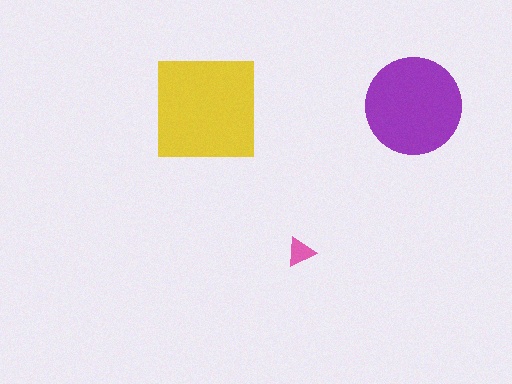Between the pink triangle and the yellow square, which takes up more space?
The yellow square.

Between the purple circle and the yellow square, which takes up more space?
The yellow square.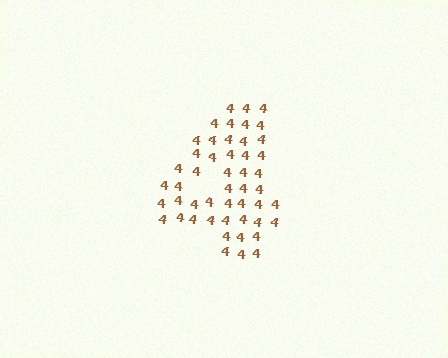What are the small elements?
The small elements are digit 4's.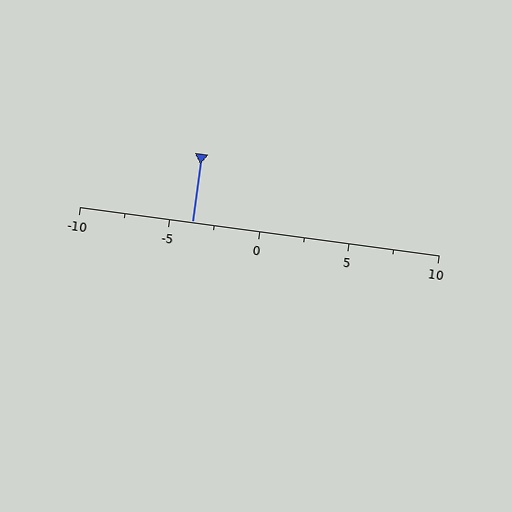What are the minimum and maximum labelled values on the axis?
The axis runs from -10 to 10.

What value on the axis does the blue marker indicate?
The marker indicates approximately -3.8.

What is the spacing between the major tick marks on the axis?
The major ticks are spaced 5 apart.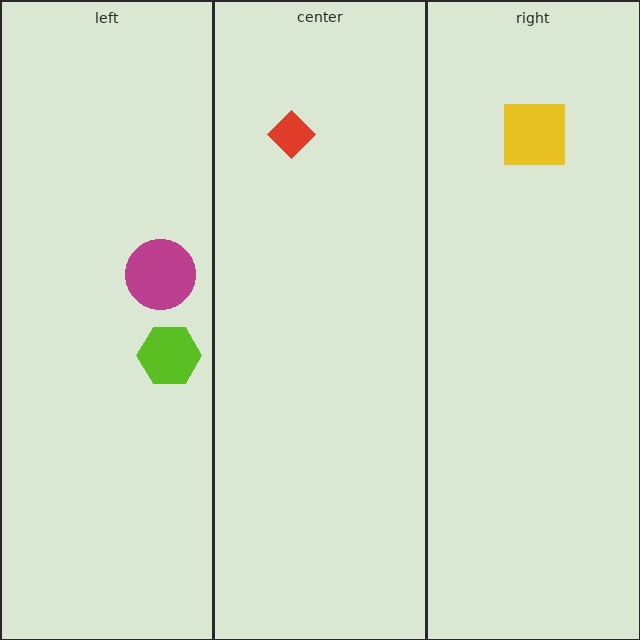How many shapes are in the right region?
1.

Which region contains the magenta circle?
The left region.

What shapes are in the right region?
The yellow square.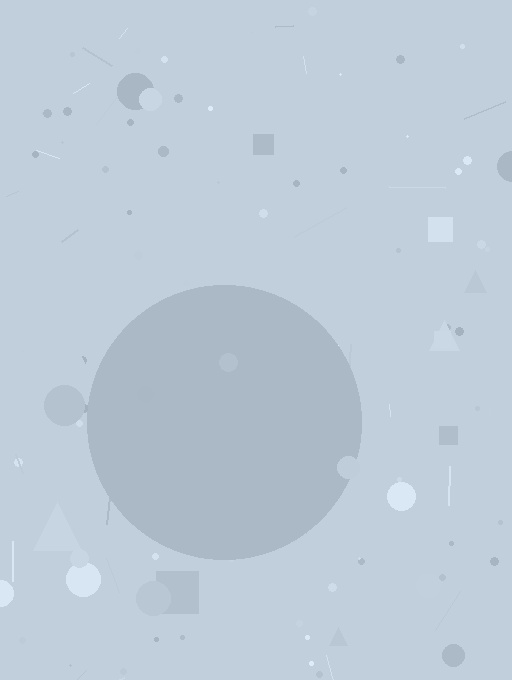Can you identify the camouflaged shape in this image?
The camouflaged shape is a circle.